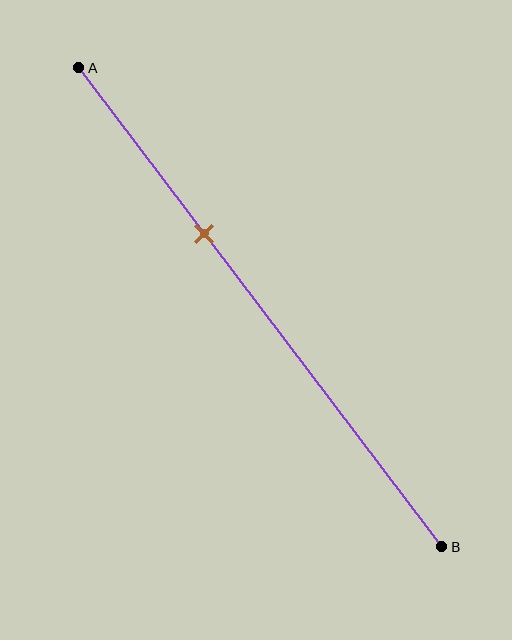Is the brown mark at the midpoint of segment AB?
No, the mark is at about 35% from A, not at the 50% midpoint.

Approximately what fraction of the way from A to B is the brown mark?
The brown mark is approximately 35% of the way from A to B.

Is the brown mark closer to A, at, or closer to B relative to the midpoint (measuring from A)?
The brown mark is closer to point A than the midpoint of segment AB.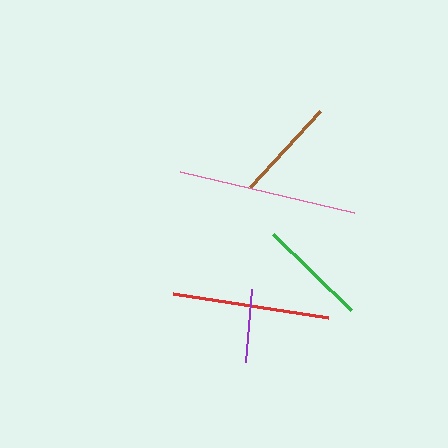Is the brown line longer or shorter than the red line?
The red line is longer than the brown line.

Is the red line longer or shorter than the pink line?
The pink line is longer than the red line.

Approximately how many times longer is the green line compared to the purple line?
The green line is approximately 1.5 times the length of the purple line.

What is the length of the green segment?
The green segment is approximately 109 pixels long.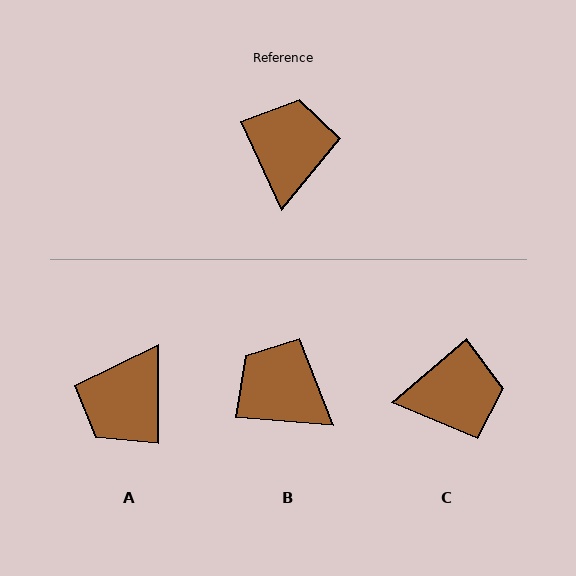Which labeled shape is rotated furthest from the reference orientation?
A, about 155 degrees away.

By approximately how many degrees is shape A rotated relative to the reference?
Approximately 155 degrees counter-clockwise.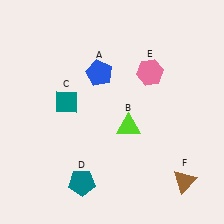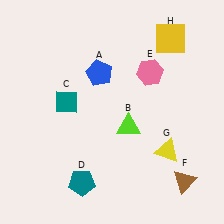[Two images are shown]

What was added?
A yellow triangle (G), a yellow square (H) were added in Image 2.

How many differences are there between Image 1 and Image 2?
There are 2 differences between the two images.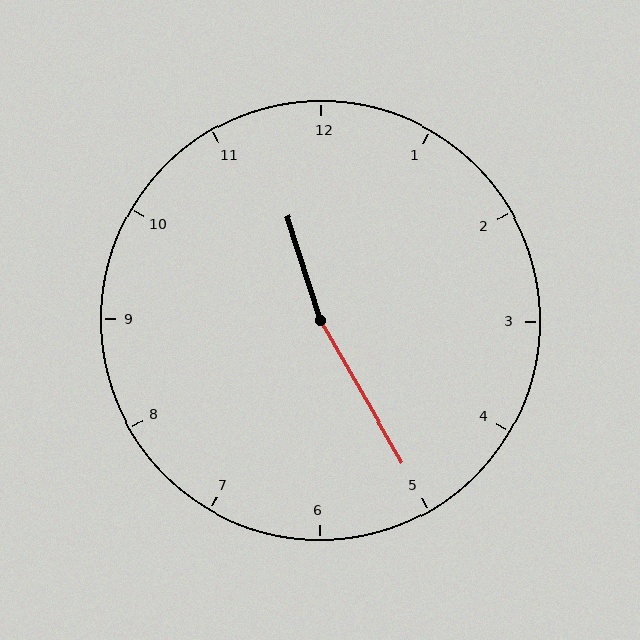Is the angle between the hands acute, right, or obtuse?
It is obtuse.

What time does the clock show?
11:25.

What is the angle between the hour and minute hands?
Approximately 168 degrees.